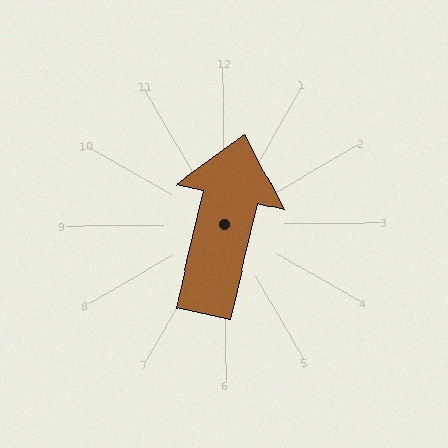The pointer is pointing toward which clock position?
Roughly 12 o'clock.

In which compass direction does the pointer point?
North.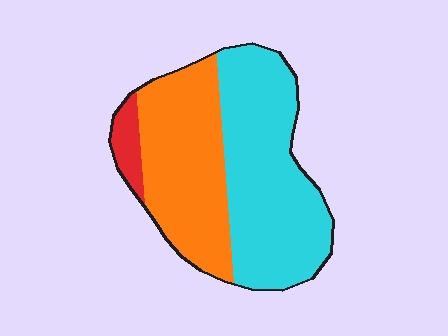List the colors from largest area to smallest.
From largest to smallest: cyan, orange, red.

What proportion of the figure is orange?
Orange takes up about two fifths (2/5) of the figure.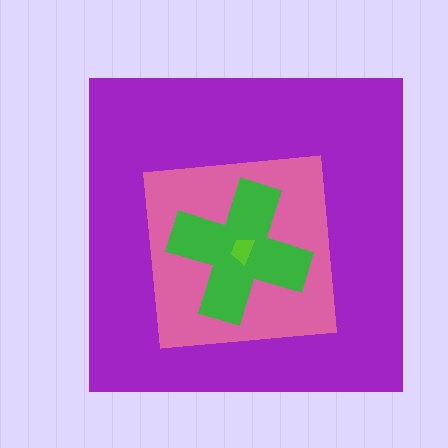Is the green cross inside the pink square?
Yes.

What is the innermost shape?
The lime trapezoid.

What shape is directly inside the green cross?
The lime trapezoid.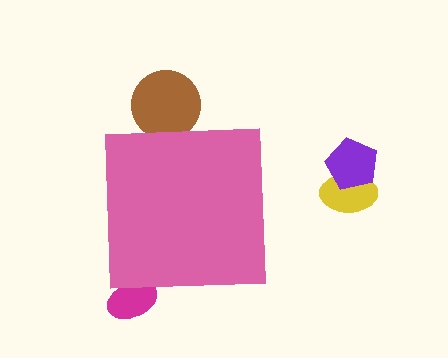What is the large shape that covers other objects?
A pink square.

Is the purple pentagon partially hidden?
No, the purple pentagon is fully visible.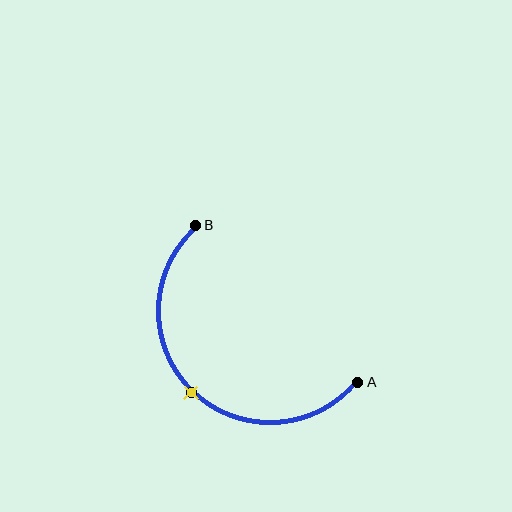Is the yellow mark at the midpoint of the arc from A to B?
Yes. The yellow mark lies on the arc at equal arc-length from both A and B — it is the arc midpoint.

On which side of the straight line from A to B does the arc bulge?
The arc bulges below and to the left of the straight line connecting A and B.